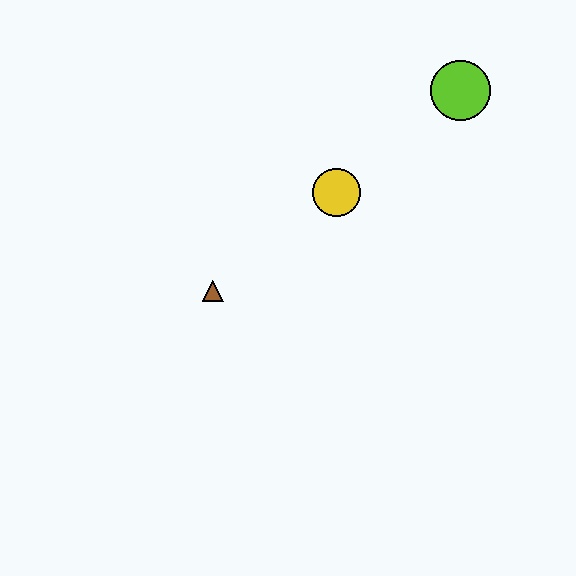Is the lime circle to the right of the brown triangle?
Yes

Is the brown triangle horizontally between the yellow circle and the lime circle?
No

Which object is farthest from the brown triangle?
The lime circle is farthest from the brown triangle.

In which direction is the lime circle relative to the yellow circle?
The lime circle is to the right of the yellow circle.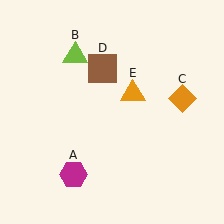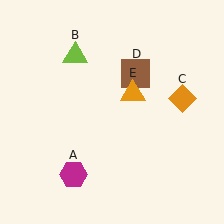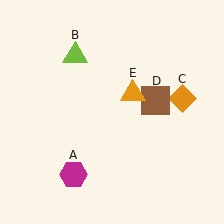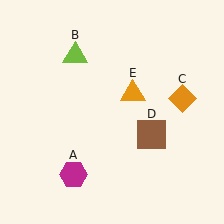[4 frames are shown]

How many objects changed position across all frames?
1 object changed position: brown square (object D).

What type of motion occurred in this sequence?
The brown square (object D) rotated clockwise around the center of the scene.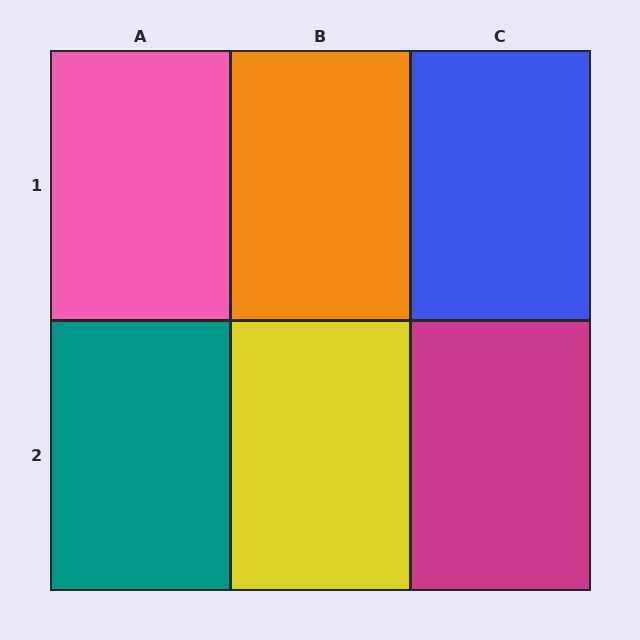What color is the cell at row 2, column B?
Yellow.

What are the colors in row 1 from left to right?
Pink, orange, blue.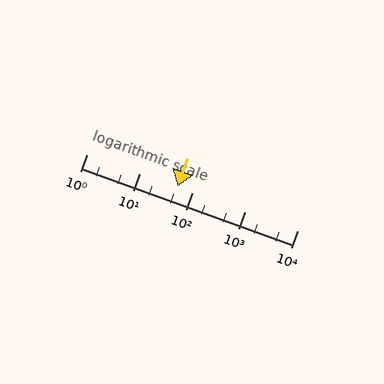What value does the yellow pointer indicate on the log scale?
The pointer indicates approximately 53.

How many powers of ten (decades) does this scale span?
The scale spans 4 decades, from 1 to 10000.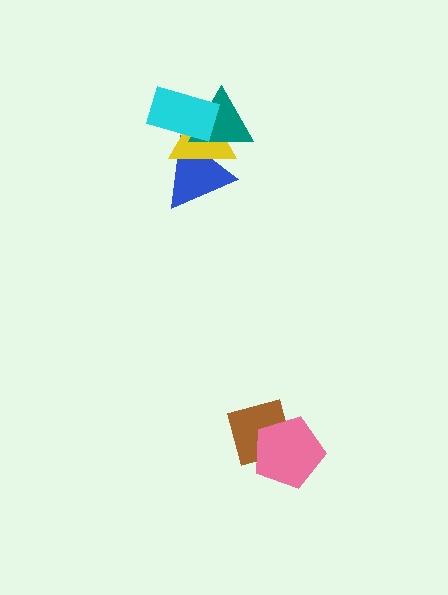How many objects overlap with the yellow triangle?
3 objects overlap with the yellow triangle.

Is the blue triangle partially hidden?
Yes, it is partially covered by another shape.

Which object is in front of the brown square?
The pink pentagon is in front of the brown square.